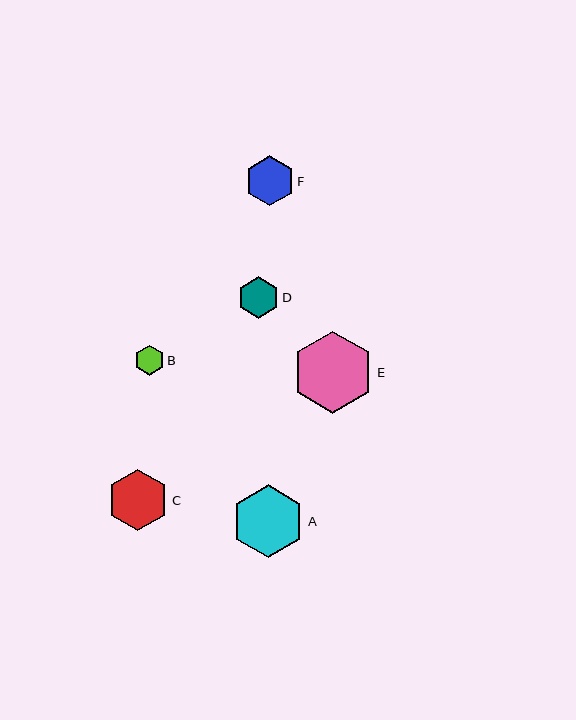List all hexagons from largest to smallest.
From largest to smallest: E, A, C, F, D, B.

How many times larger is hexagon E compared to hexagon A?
Hexagon E is approximately 1.1 times the size of hexagon A.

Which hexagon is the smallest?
Hexagon B is the smallest with a size of approximately 30 pixels.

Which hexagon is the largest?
Hexagon E is the largest with a size of approximately 82 pixels.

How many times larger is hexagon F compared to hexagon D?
Hexagon F is approximately 1.2 times the size of hexagon D.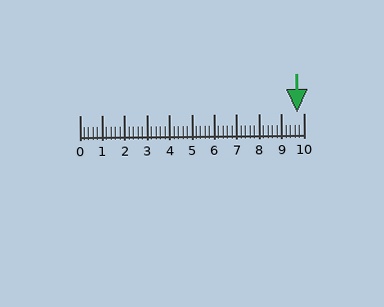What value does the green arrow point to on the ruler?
The green arrow points to approximately 9.7.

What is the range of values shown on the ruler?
The ruler shows values from 0 to 10.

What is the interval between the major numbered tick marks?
The major tick marks are spaced 1 units apart.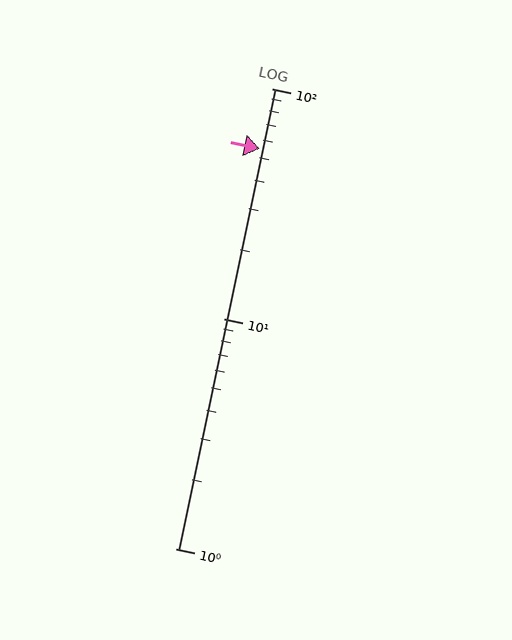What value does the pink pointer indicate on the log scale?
The pointer indicates approximately 55.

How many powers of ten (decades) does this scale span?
The scale spans 2 decades, from 1 to 100.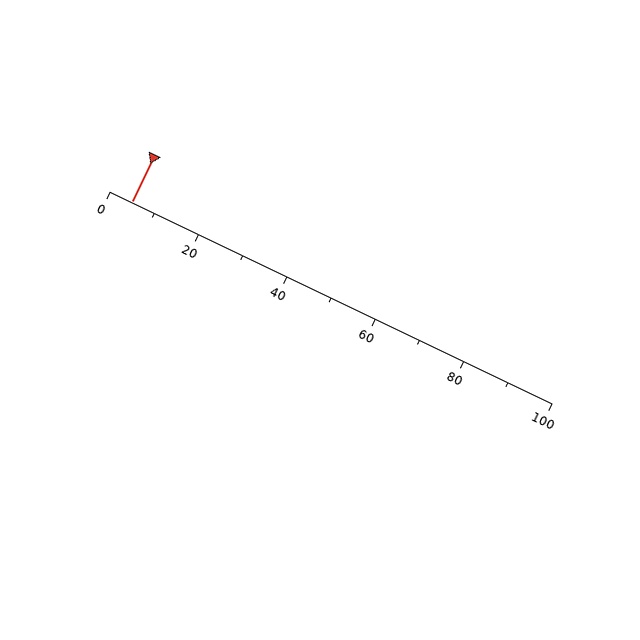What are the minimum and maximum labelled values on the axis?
The axis runs from 0 to 100.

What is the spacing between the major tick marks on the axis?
The major ticks are spaced 20 apart.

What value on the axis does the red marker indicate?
The marker indicates approximately 5.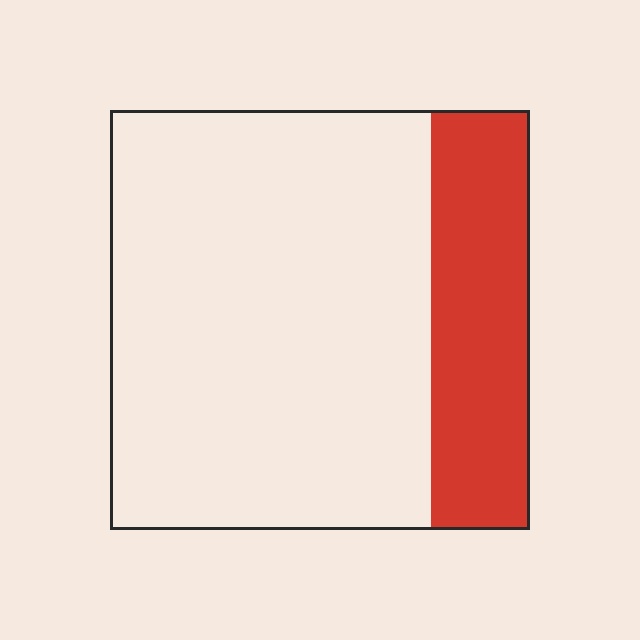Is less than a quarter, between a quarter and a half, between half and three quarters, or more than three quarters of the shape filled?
Less than a quarter.